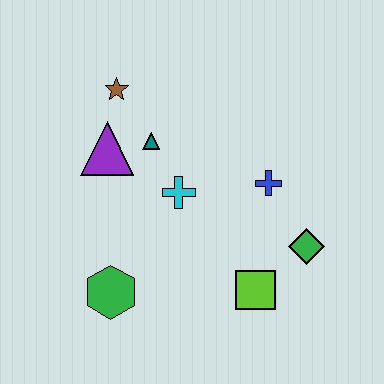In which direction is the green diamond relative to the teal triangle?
The green diamond is to the right of the teal triangle.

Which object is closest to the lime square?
The green diamond is closest to the lime square.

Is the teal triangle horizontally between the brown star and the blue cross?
Yes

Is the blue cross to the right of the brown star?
Yes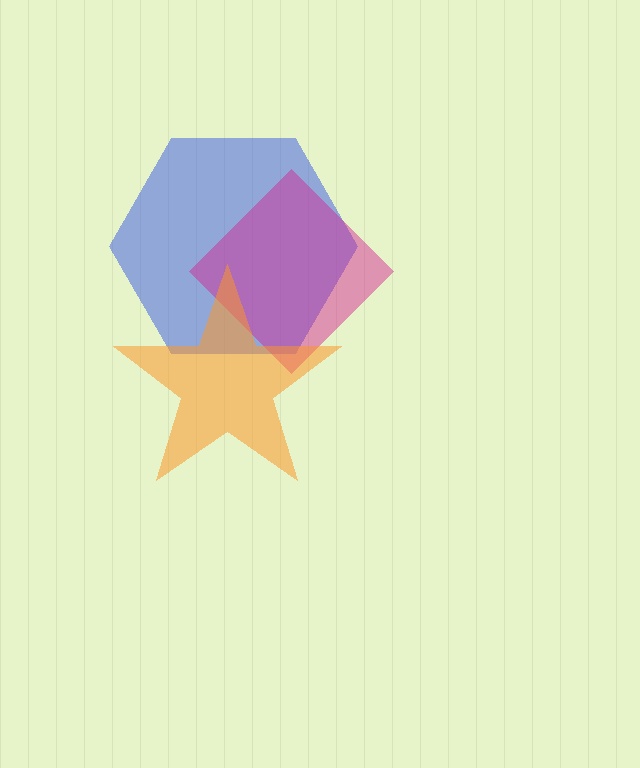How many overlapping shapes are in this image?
There are 3 overlapping shapes in the image.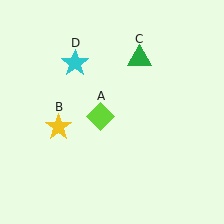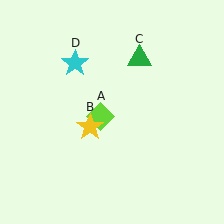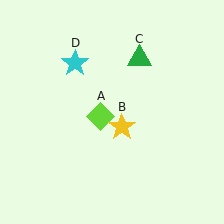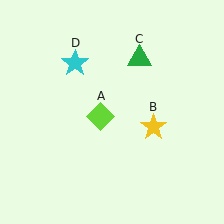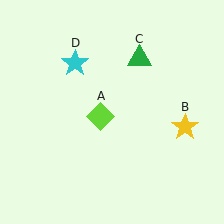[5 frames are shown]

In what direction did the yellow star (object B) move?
The yellow star (object B) moved right.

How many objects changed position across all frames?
1 object changed position: yellow star (object B).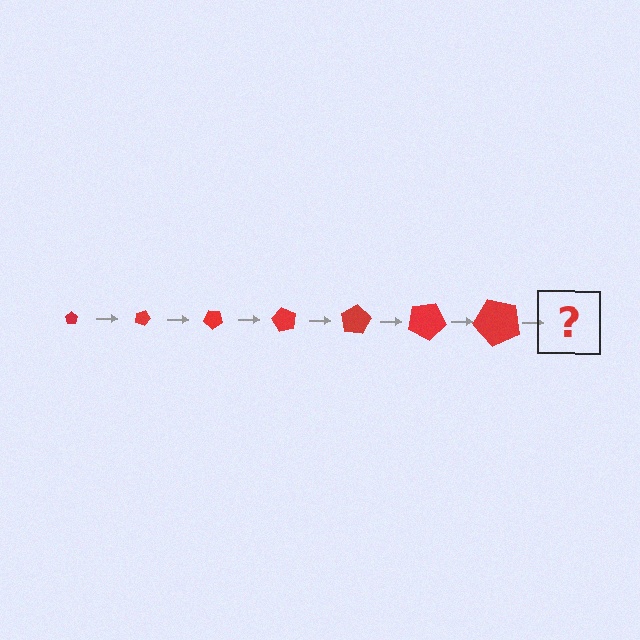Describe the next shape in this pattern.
It should be a pentagon, larger than the previous one and rotated 140 degrees from the start.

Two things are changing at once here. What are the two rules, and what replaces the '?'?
The two rules are that the pentagon grows larger each step and it rotates 20 degrees each step. The '?' should be a pentagon, larger than the previous one and rotated 140 degrees from the start.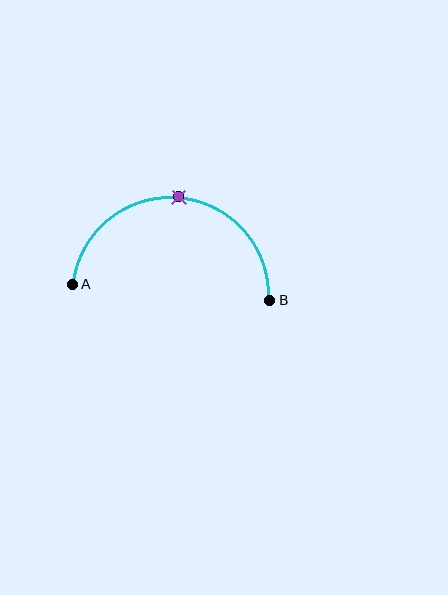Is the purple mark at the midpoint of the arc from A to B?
Yes. The purple mark lies on the arc at equal arc-length from both A and B — it is the arc midpoint.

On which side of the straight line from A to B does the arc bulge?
The arc bulges above the straight line connecting A and B.